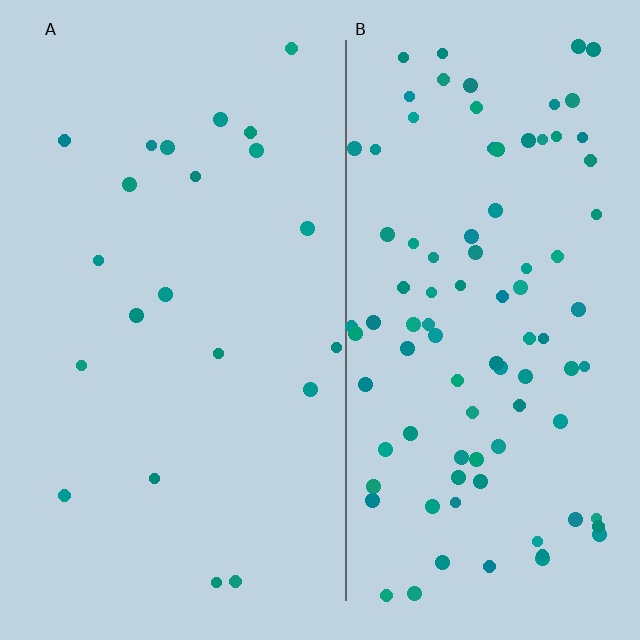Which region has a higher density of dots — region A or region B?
B (the right).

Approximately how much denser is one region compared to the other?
Approximately 4.3× — region B over region A.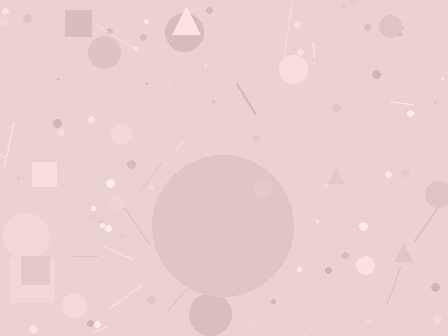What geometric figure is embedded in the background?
A circle is embedded in the background.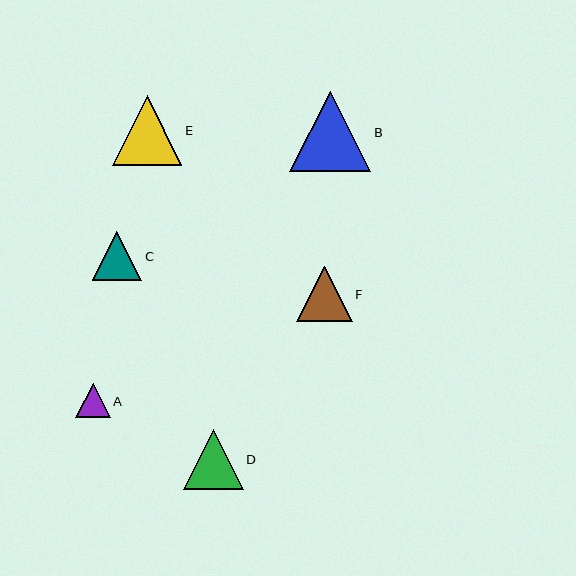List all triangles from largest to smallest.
From largest to smallest: B, E, D, F, C, A.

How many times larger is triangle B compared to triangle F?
Triangle B is approximately 1.5 times the size of triangle F.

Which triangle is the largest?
Triangle B is the largest with a size of approximately 81 pixels.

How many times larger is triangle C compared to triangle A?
Triangle C is approximately 1.4 times the size of triangle A.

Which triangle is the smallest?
Triangle A is the smallest with a size of approximately 35 pixels.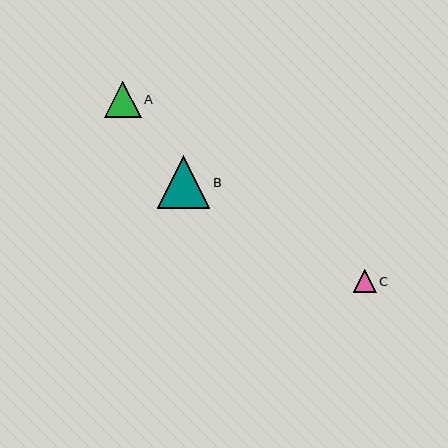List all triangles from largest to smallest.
From largest to smallest: B, A, C.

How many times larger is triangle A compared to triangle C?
Triangle A is approximately 1.6 times the size of triangle C.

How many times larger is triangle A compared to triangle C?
Triangle A is approximately 1.6 times the size of triangle C.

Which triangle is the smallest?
Triangle C is the smallest with a size of approximately 23 pixels.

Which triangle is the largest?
Triangle B is the largest with a size of approximately 53 pixels.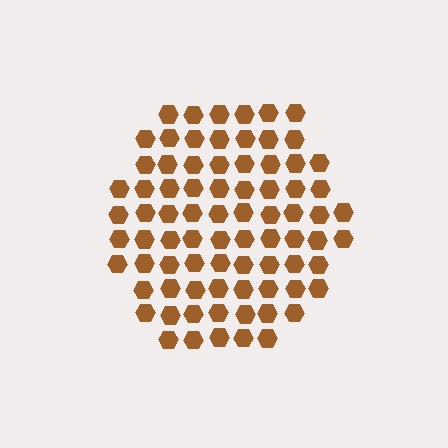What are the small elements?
The small elements are hexagons.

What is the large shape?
The large shape is a hexagon.